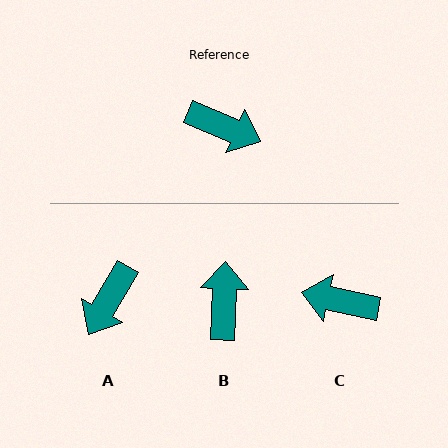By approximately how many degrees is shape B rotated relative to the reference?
Approximately 111 degrees counter-clockwise.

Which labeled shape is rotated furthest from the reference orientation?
C, about 169 degrees away.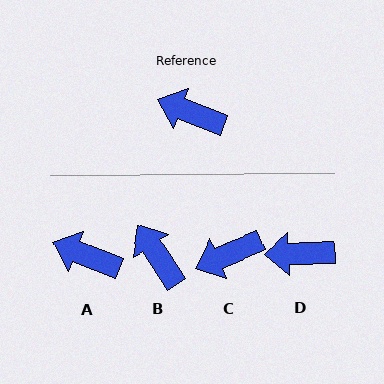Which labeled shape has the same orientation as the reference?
A.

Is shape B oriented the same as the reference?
No, it is off by about 37 degrees.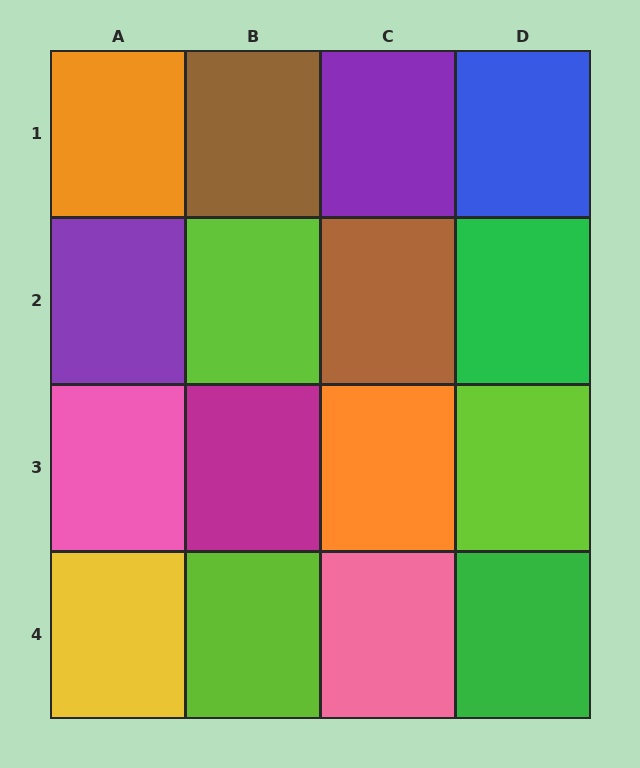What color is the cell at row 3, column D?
Lime.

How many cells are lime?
3 cells are lime.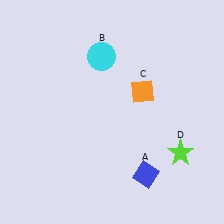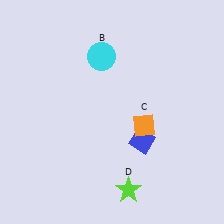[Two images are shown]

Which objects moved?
The objects that moved are: the blue diamond (A), the orange diamond (C), the lime star (D).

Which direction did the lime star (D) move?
The lime star (D) moved left.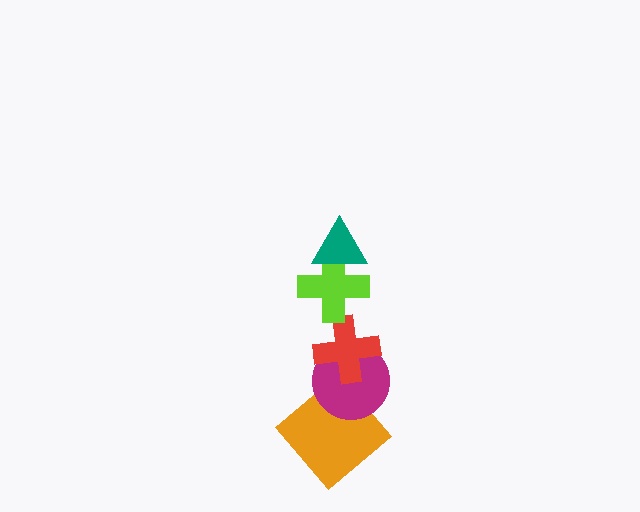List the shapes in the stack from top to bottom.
From top to bottom: the teal triangle, the lime cross, the red cross, the magenta circle, the orange diamond.